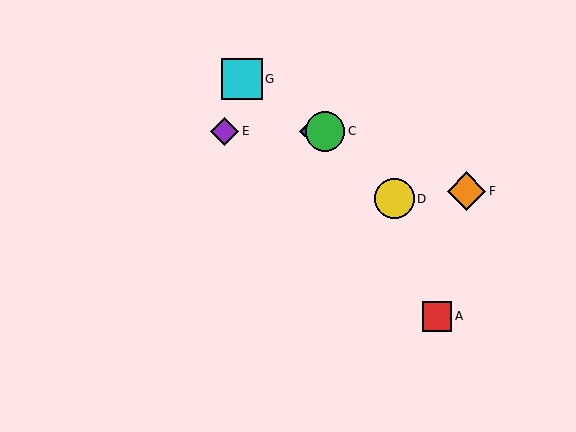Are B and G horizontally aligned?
No, B is at y≈131 and G is at y≈79.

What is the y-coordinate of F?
Object F is at y≈191.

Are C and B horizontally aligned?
Yes, both are at y≈131.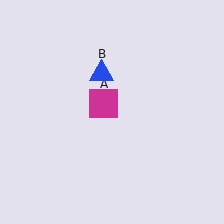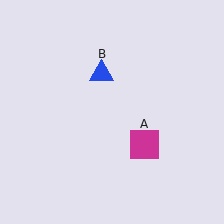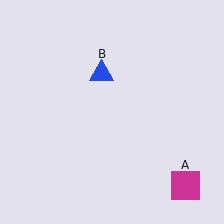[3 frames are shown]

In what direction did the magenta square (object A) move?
The magenta square (object A) moved down and to the right.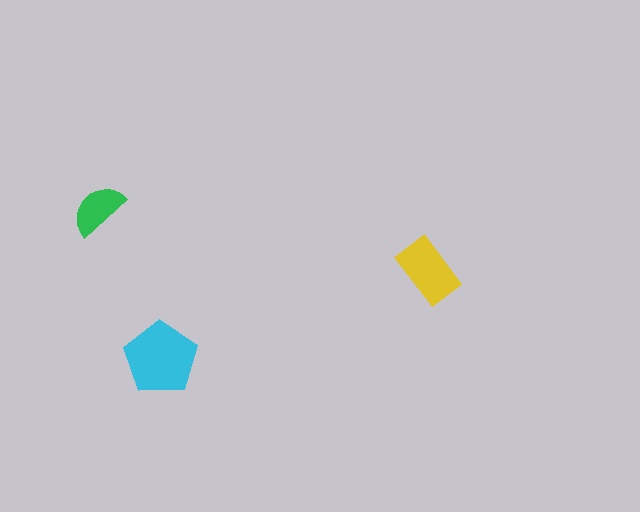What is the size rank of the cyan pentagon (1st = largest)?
1st.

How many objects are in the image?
There are 3 objects in the image.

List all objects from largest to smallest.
The cyan pentagon, the yellow rectangle, the green semicircle.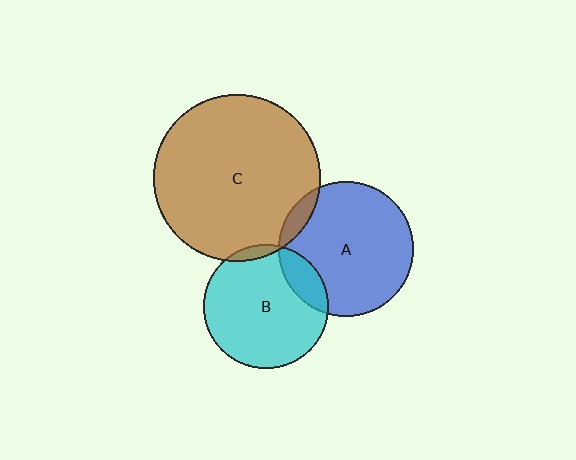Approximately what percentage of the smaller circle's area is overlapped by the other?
Approximately 10%.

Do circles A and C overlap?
Yes.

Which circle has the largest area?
Circle C (brown).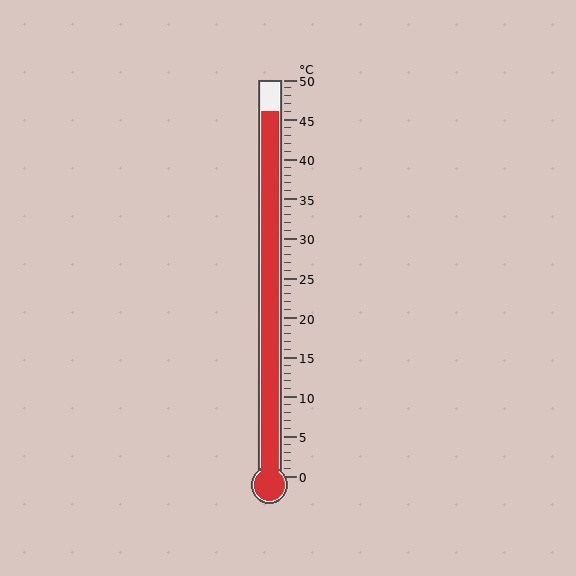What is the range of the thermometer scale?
The thermometer scale ranges from 0°C to 50°C.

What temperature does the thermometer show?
The thermometer shows approximately 46°C.